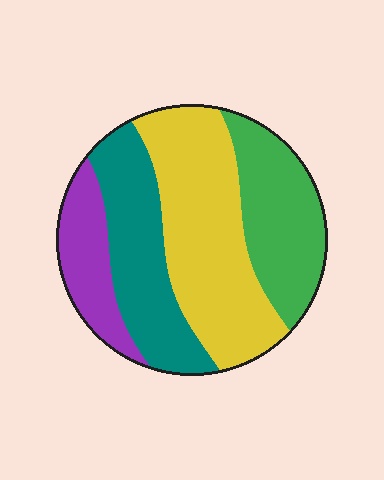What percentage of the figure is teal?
Teal takes up about one quarter (1/4) of the figure.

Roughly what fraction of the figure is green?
Green takes up between a sixth and a third of the figure.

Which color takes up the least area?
Purple, at roughly 15%.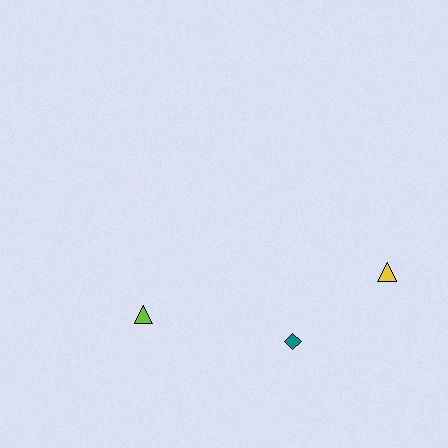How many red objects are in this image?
There are no red objects.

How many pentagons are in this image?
There are no pentagons.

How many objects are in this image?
There are 3 objects.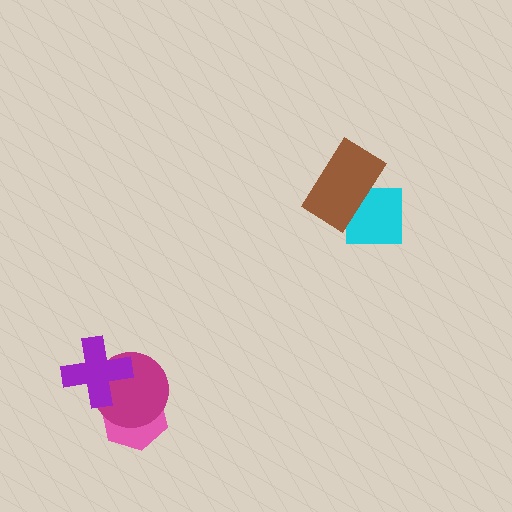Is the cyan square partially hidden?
Yes, it is partially covered by another shape.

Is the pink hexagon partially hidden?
Yes, it is partially covered by another shape.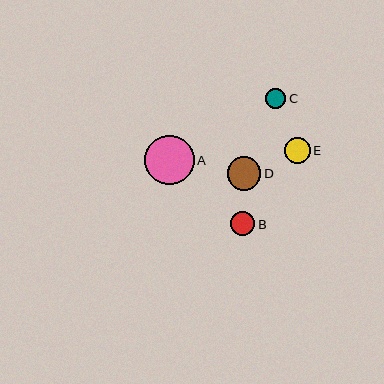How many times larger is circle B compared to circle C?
Circle B is approximately 1.2 times the size of circle C.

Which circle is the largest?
Circle A is the largest with a size of approximately 50 pixels.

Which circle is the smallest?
Circle C is the smallest with a size of approximately 21 pixels.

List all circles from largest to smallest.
From largest to smallest: A, D, E, B, C.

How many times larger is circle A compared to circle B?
Circle A is approximately 2.1 times the size of circle B.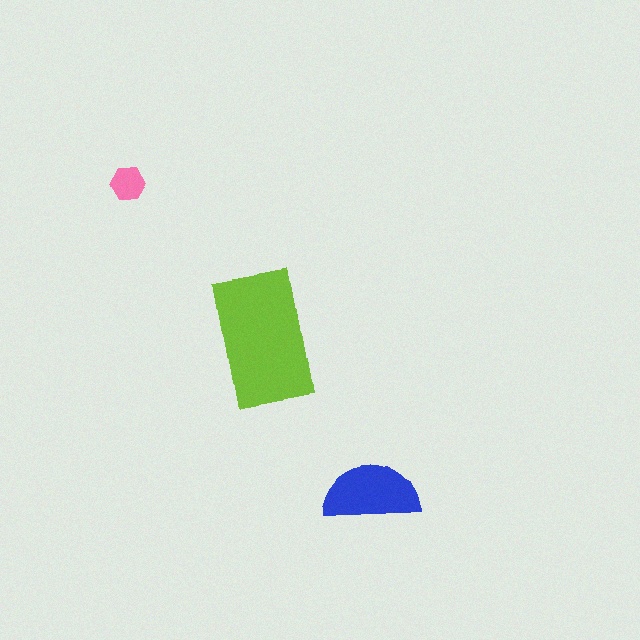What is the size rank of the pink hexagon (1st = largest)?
3rd.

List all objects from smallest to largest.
The pink hexagon, the blue semicircle, the lime rectangle.